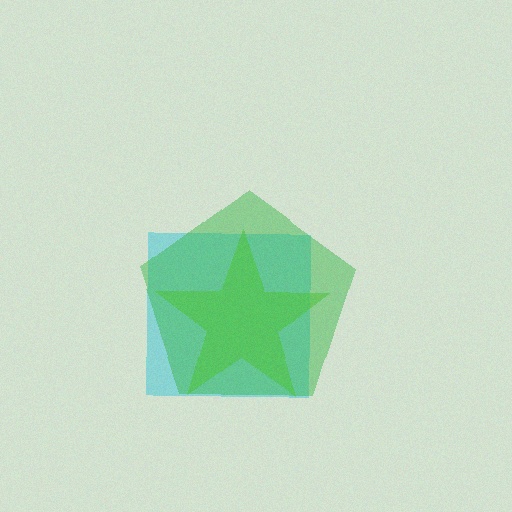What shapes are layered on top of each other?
The layered shapes are: a cyan square, a lime star, a green pentagon.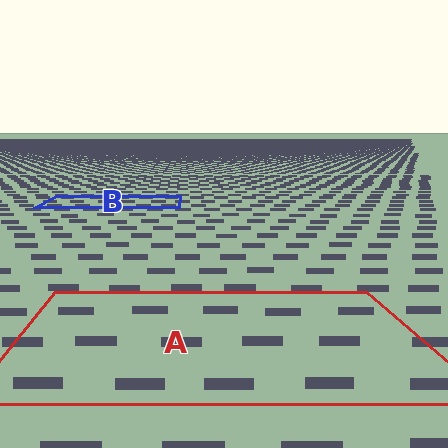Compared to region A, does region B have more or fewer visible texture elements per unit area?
Region B has more texture elements per unit area — they are packed more densely because it is farther away.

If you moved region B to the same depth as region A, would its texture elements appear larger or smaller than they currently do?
They would appear larger. At a closer depth, the same texture elements are projected at a bigger on-screen size.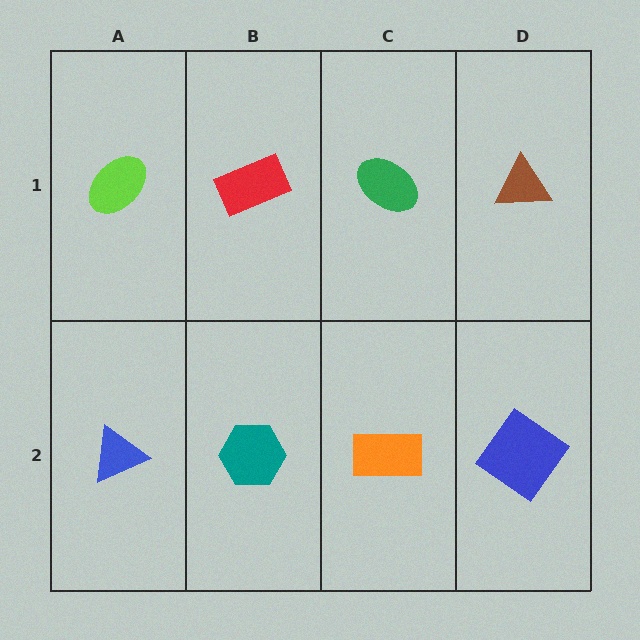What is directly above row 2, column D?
A brown triangle.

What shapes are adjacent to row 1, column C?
An orange rectangle (row 2, column C), a red rectangle (row 1, column B), a brown triangle (row 1, column D).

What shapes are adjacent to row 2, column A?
A lime ellipse (row 1, column A), a teal hexagon (row 2, column B).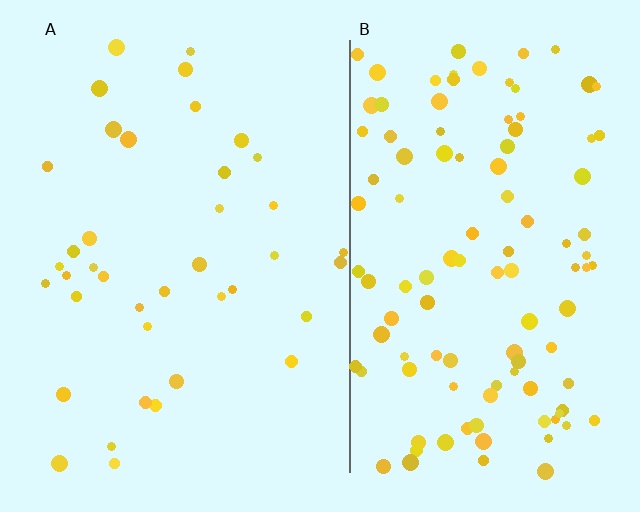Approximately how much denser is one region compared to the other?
Approximately 2.8× — region B over region A.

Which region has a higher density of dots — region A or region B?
B (the right).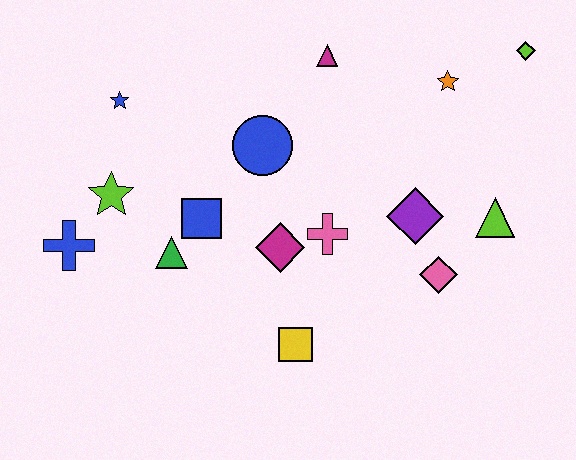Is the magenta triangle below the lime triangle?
No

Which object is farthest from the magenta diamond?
The lime diamond is farthest from the magenta diamond.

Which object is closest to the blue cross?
The lime star is closest to the blue cross.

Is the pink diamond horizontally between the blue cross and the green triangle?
No